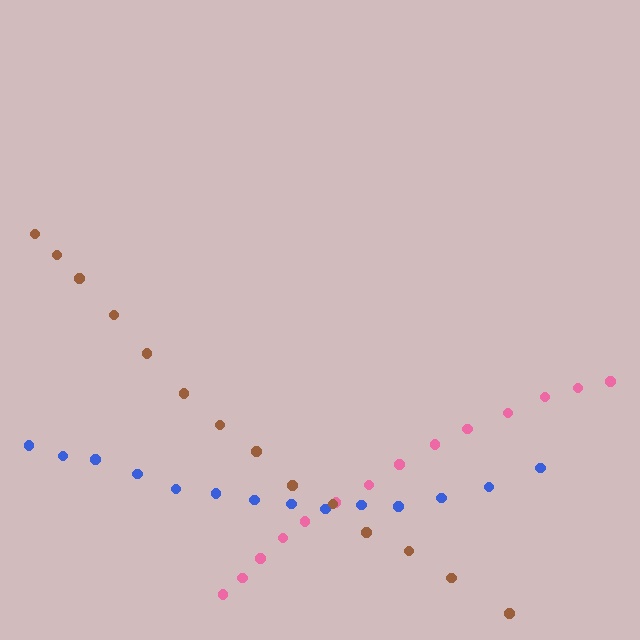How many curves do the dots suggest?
There are 3 distinct paths.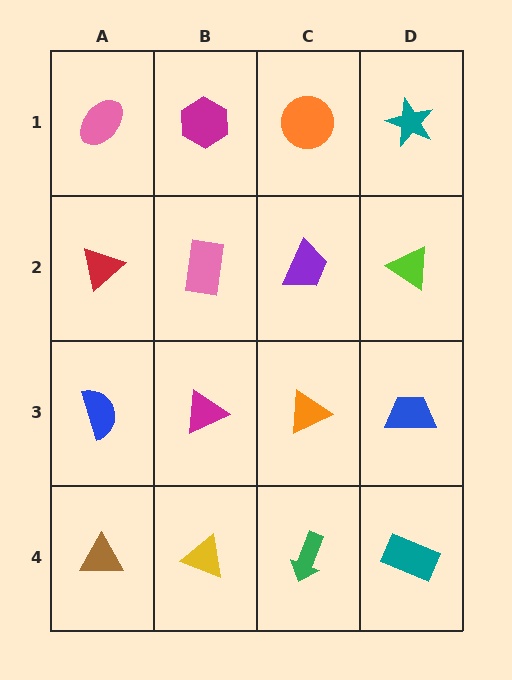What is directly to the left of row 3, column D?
An orange triangle.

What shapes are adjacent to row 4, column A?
A blue semicircle (row 3, column A), a yellow triangle (row 4, column B).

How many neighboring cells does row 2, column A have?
3.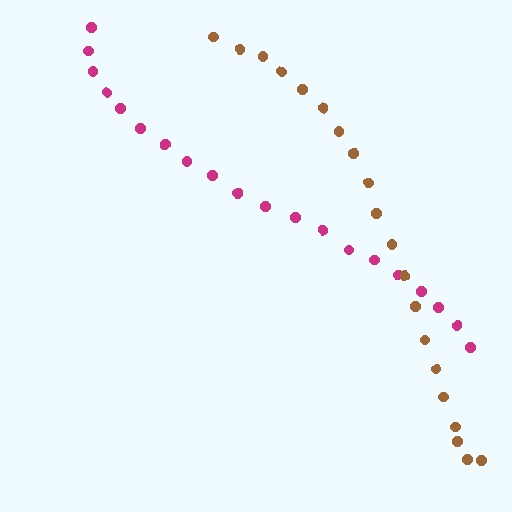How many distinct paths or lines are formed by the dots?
There are 2 distinct paths.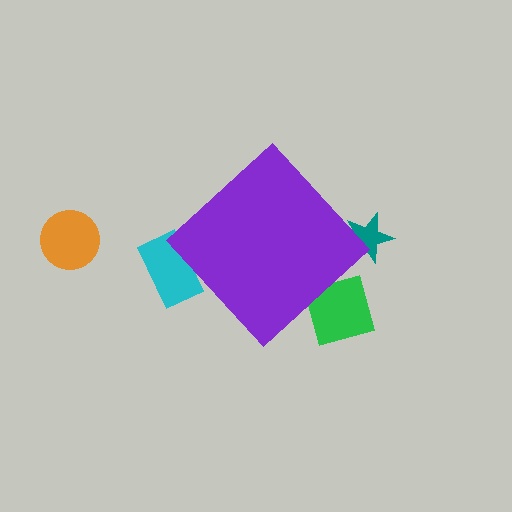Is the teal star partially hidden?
Yes, the teal star is partially hidden behind the purple diamond.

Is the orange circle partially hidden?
No, the orange circle is fully visible.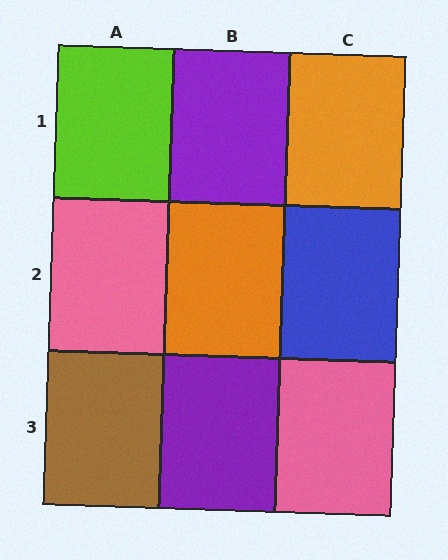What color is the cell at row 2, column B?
Orange.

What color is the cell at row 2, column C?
Blue.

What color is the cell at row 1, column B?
Purple.